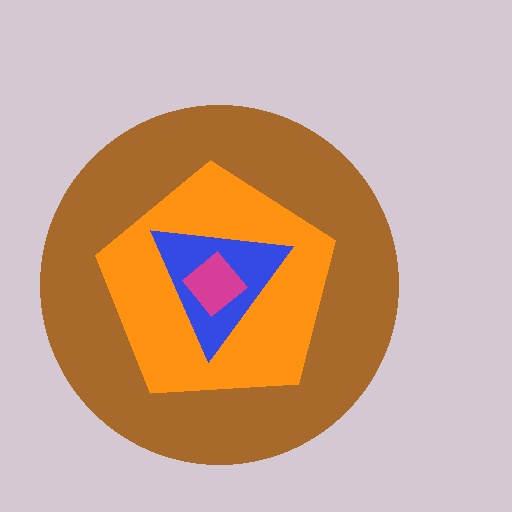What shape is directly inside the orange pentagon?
The blue triangle.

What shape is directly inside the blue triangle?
The magenta diamond.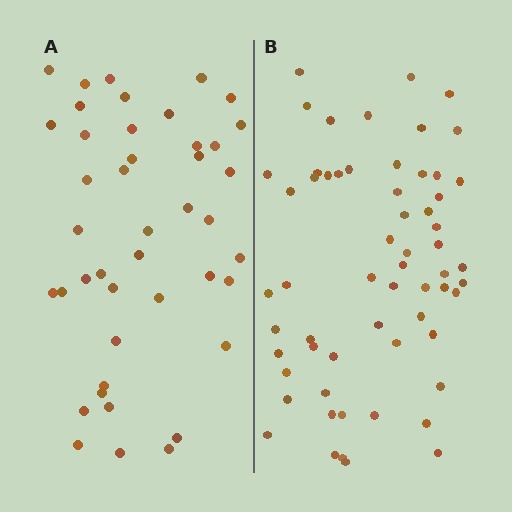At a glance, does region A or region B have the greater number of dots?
Region B (the right region) has more dots.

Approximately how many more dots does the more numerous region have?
Region B has approximately 15 more dots than region A.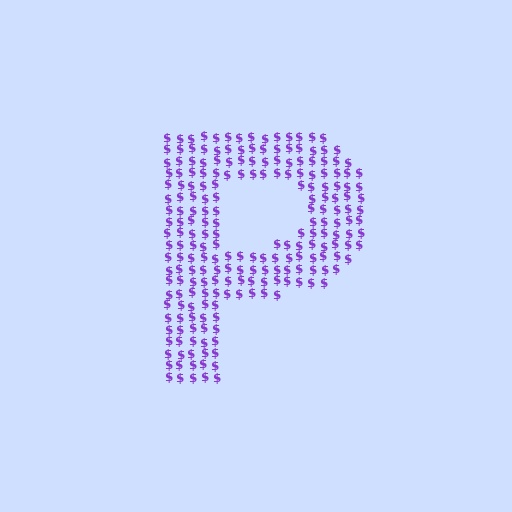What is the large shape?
The large shape is the letter P.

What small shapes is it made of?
It is made of small dollar signs.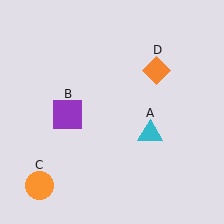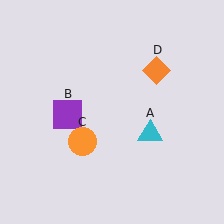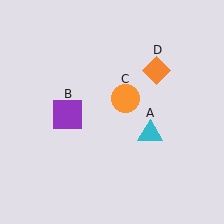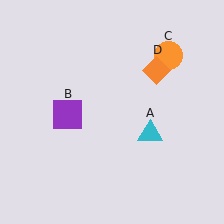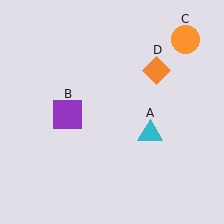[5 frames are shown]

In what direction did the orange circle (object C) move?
The orange circle (object C) moved up and to the right.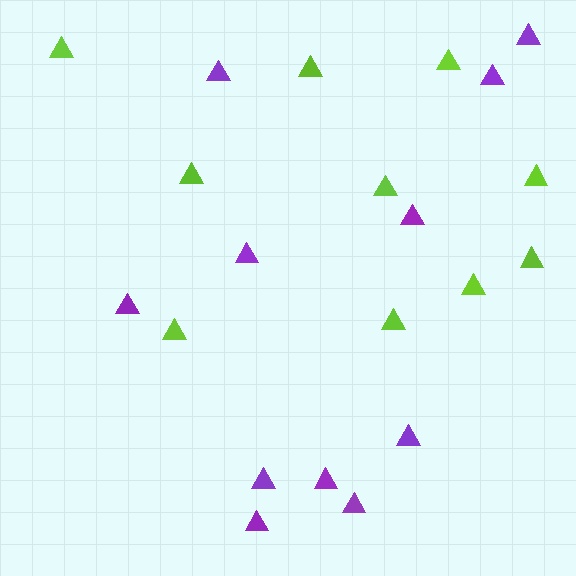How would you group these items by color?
There are 2 groups: one group of purple triangles (11) and one group of lime triangles (10).